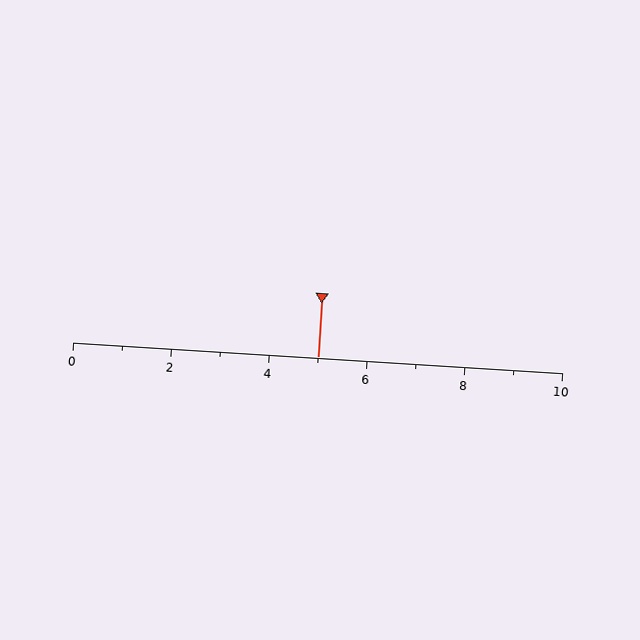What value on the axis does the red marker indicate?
The marker indicates approximately 5.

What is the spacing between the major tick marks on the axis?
The major ticks are spaced 2 apart.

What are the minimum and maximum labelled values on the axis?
The axis runs from 0 to 10.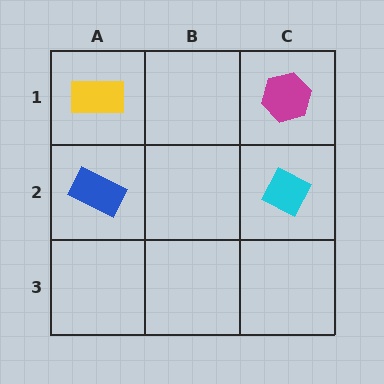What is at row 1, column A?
A yellow rectangle.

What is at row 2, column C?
A cyan diamond.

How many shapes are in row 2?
2 shapes.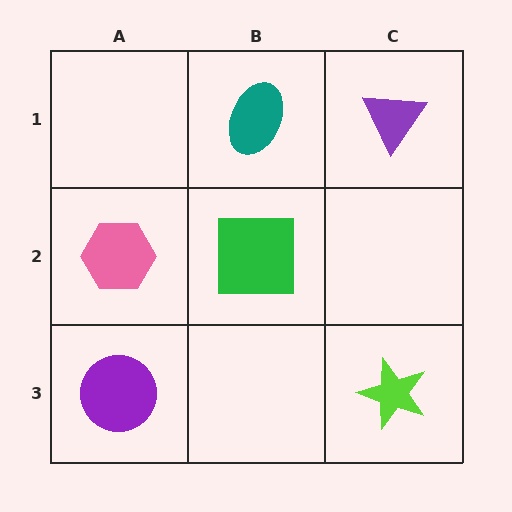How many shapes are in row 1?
2 shapes.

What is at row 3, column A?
A purple circle.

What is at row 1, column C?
A purple triangle.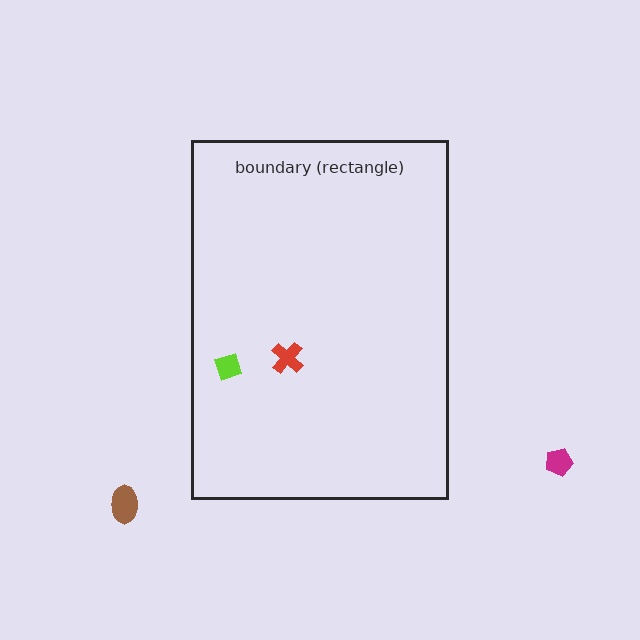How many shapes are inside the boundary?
2 inside, 2 outside.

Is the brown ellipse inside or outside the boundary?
Outside.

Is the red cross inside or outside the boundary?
Inside.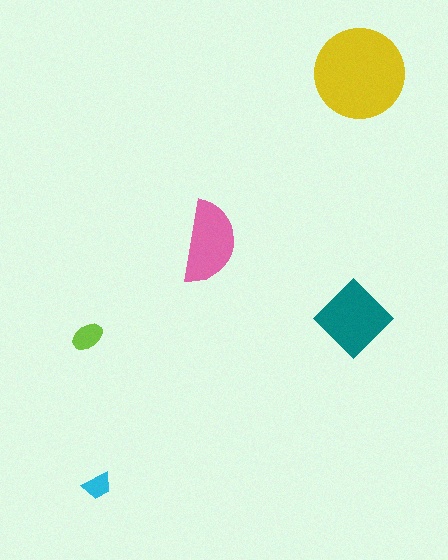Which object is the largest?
The yellow circle.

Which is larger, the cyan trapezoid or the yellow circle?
The yellow circle.